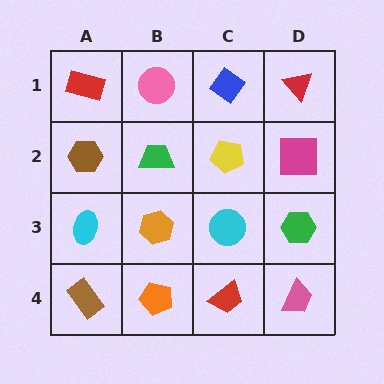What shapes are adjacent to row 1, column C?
A yellow pentagon (row 2, column C), a pink circle (row 1, column B), a red triangle (row 1, column D).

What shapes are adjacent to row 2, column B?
A pink circle (row 1, column B), an orange hexagon (row 3, column B), a brown hexagon (row 2, column A), a yellow pentagon (row 2, column C).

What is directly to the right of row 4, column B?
A red trapezoid.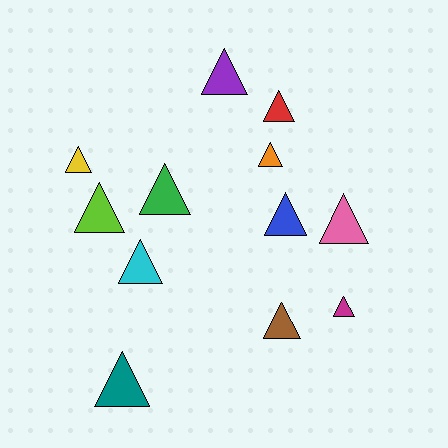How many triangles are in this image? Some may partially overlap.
There are 12 triangles.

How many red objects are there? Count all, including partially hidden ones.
There is 1 red object.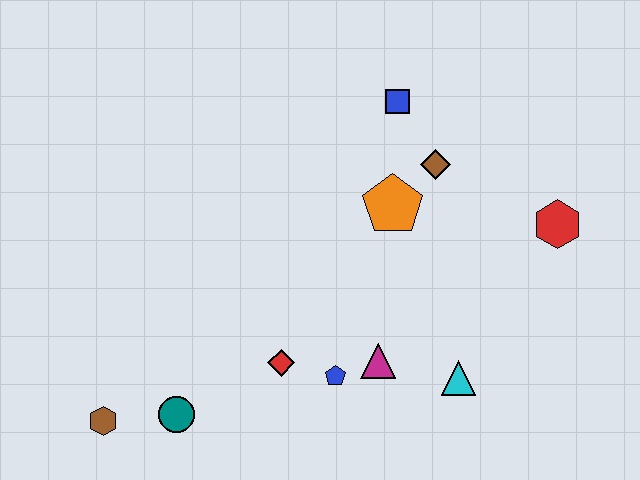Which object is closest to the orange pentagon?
The brown diamond is closest to the orange pentagon.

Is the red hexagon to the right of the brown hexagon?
Yes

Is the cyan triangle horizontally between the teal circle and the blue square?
No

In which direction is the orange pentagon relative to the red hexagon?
The orange pentagon is to the left of the red hexagon.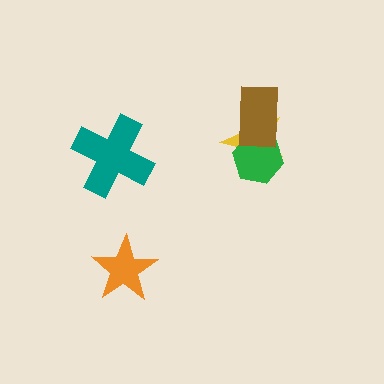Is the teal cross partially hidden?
No, no other shape covers it.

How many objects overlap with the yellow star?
2 objects overlap with the yellow star.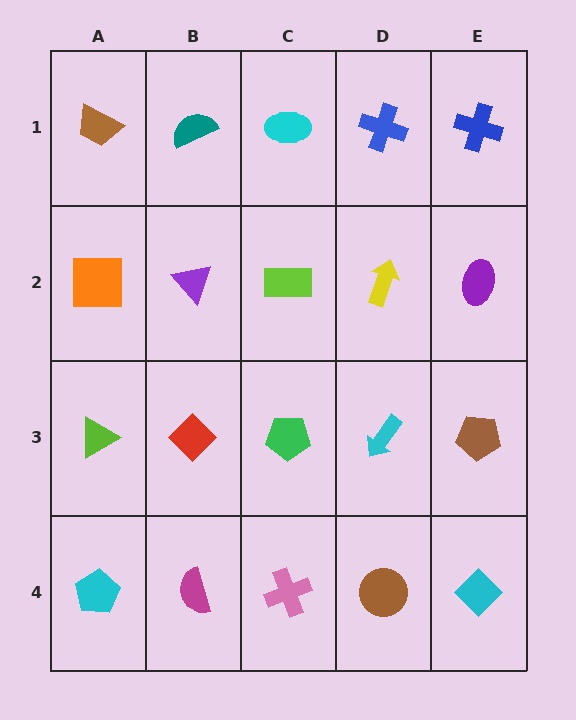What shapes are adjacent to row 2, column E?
A blue cross (row 1, column E), a brown pentagon (row 3, column E), a yellow arrow (row 2, column D).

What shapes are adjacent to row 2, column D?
A blue cross (row 1, column D), a cyan arrow (row 3, column D), a lime rectangle (row 2, column C), a purple ellipse (row 2, column E).